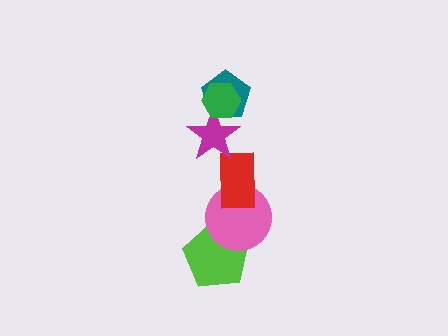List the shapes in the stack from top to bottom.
From top to bottom: the green hexagon, the teal pentagon, the magenta star, the red rectangle, the pink circle, the lime pentagon.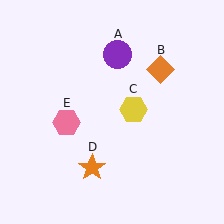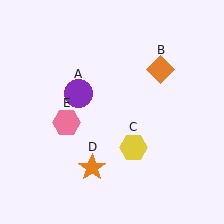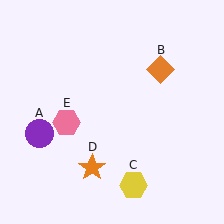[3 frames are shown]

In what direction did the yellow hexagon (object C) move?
The yellow hexagon (object C) moved down.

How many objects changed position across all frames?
2 objects changed position: purple circle (object A), yellow hexagon (object C).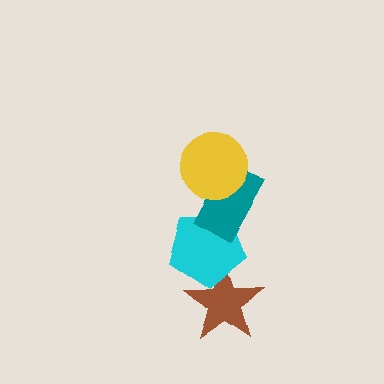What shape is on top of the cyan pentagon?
The teal rectangle is on top of the cyan pentagon.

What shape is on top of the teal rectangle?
The yellow circle is on top of the teal rectangle.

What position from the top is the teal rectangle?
The teal rectangle is 2nd from the top.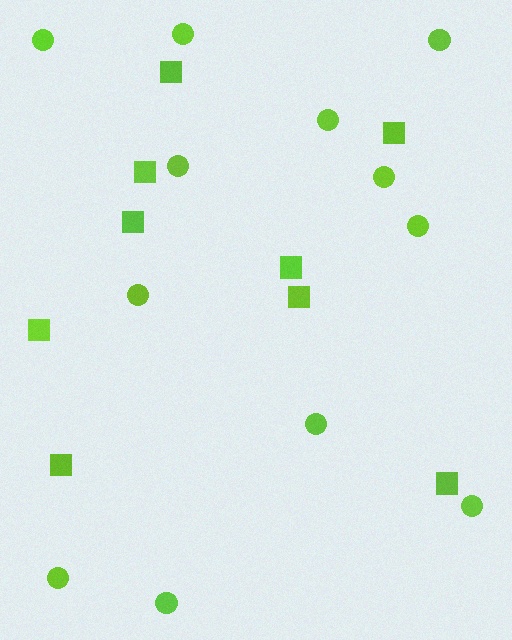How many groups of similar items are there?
There are 2 groups: one group of circles (12) and one group of squares (9).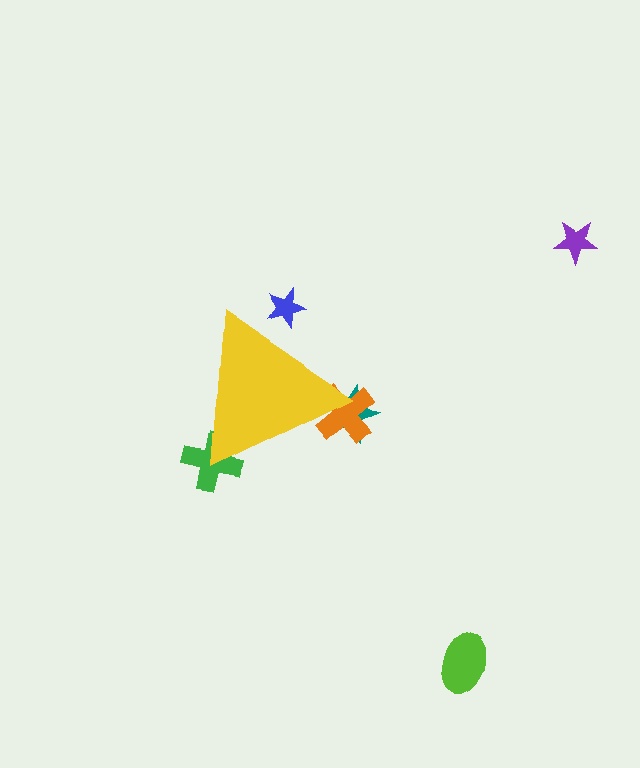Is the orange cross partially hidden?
Yes, the orange cross is partially hidden behind the yellow triangle.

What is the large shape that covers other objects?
A yellow triangle.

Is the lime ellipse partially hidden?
No, the lime ellipse is fully visible.